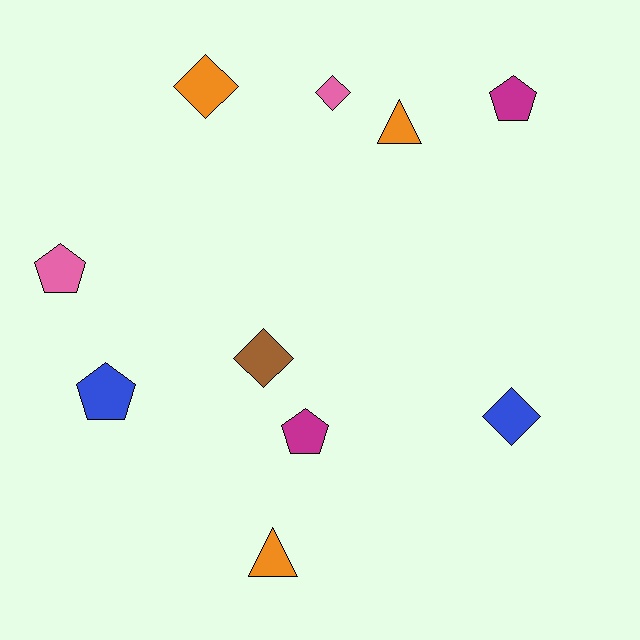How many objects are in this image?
There are 10 objects.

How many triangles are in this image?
There are 2 triangles.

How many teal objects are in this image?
There are no teal objects.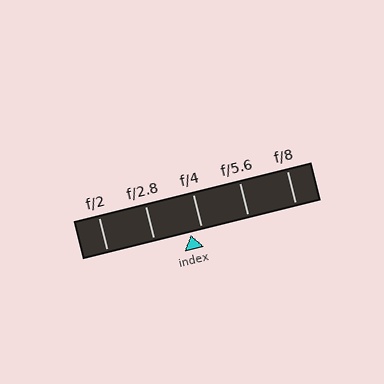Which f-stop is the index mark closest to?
The index mark is closest to f/4.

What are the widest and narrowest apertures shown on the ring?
The widest aperture shown is f/2 and the narrowest is f/8.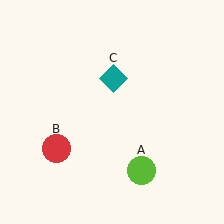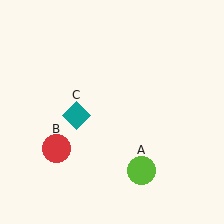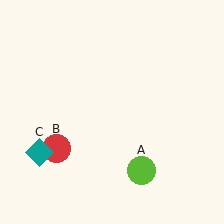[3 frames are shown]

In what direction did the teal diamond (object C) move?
The teal diamond (object C) moved down and to the left.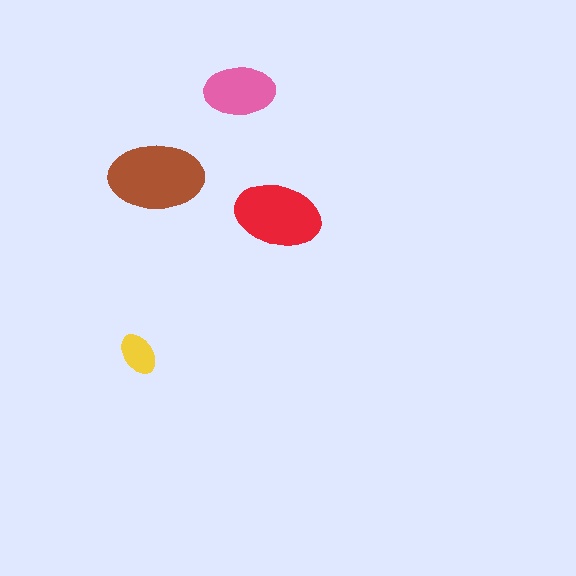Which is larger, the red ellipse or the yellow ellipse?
The red one.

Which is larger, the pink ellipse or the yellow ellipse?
The pink one.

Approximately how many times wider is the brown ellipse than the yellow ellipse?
About 2 times wider.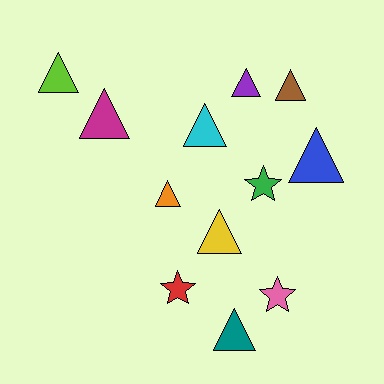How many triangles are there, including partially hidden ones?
There are 9 triangles.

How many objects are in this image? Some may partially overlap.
There are 12 objects.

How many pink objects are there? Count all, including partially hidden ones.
There is 1 pink object.